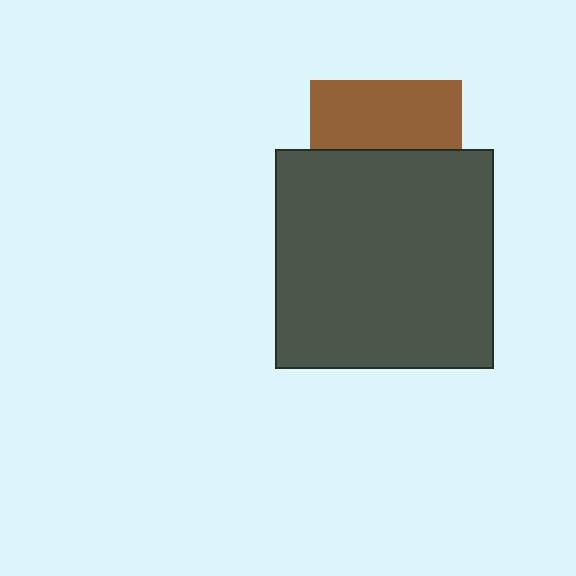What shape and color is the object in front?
The object in front is a dark gray square.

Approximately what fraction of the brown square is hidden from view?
Roughly 54% of the brown square is hidden behind the dark gray square.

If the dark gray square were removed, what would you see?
You would see the complete brown square.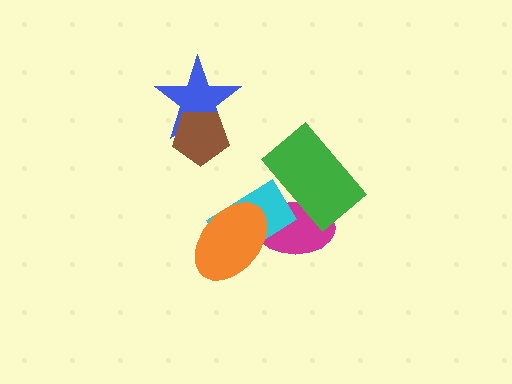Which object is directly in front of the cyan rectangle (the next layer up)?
The orange ellipse is directly in front of the cyan rectangle.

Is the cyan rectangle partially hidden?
Yes, it is partially covered by another shape.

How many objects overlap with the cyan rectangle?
3 objects overlap with the cyan rectangle.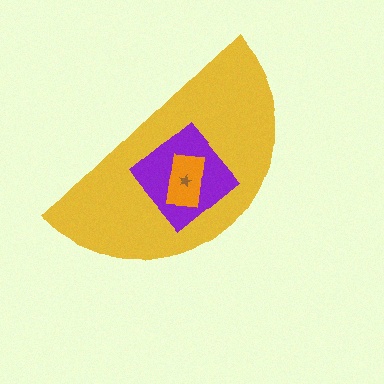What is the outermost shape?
The yellow semicircle.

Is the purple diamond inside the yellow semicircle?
Yes.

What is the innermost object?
The brown star.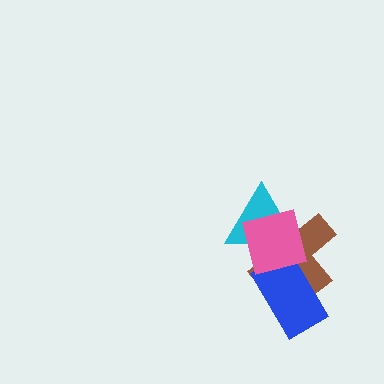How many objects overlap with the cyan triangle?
2 objects overlap with the cyan triangle.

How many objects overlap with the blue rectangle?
2 objects overlap with the blue rectangle.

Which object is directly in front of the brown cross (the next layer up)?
The blue rectangle is directly in front of the brown cross.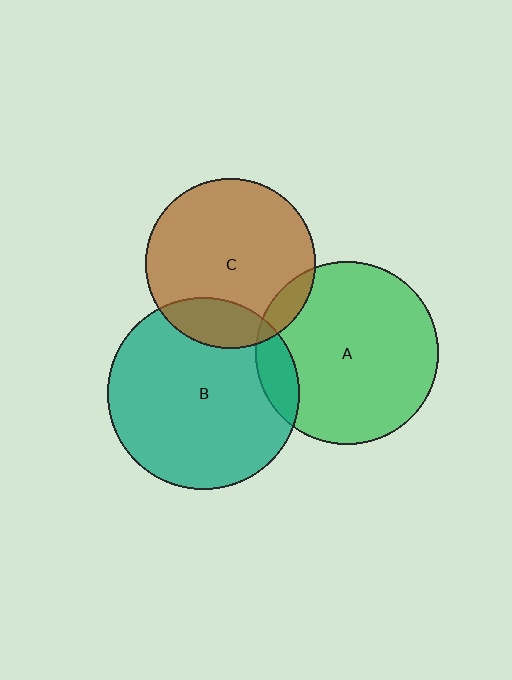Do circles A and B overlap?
Yes.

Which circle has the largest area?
Circle B (teal).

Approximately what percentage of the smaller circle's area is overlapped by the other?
Approximately 10%.